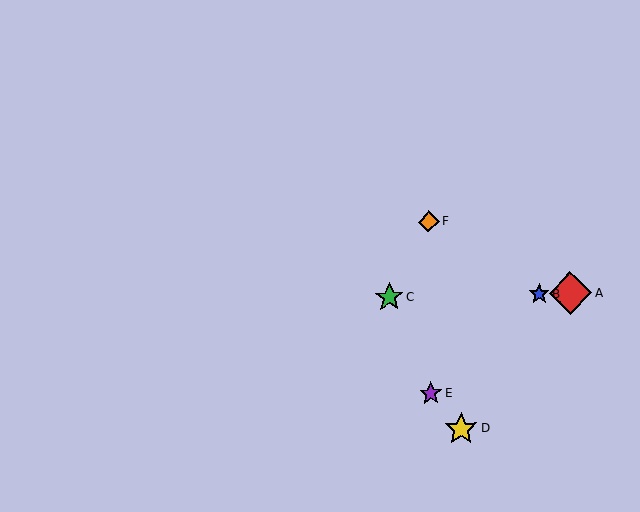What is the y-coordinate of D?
Object D is at y≈429.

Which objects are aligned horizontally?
Objects A, B, C are aligned horizontally.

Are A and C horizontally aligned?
Yes, both are at y≈293.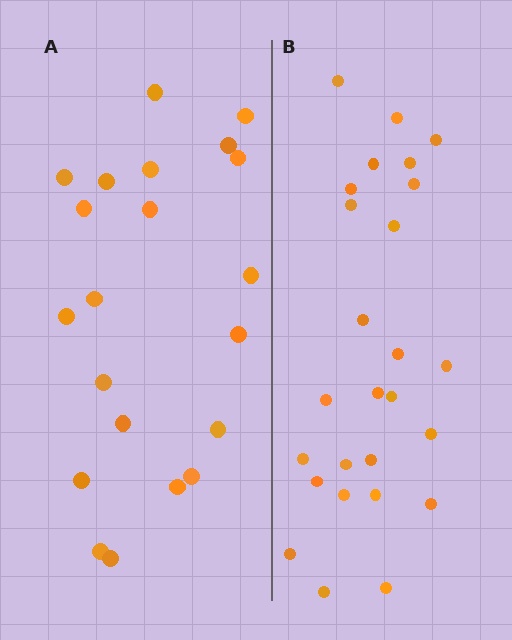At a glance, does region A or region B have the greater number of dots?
Region B (the right region) has more dots.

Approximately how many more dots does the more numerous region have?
Region B has about 5 more dots than region A.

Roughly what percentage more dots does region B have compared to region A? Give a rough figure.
About 25% more.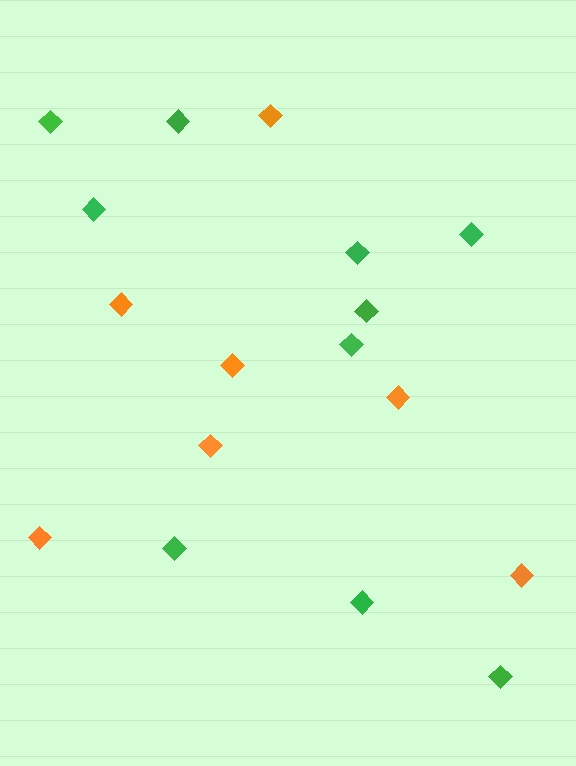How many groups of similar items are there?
There are 2 groups: one group of orange diamonds (7) and one group of green diamonds (10).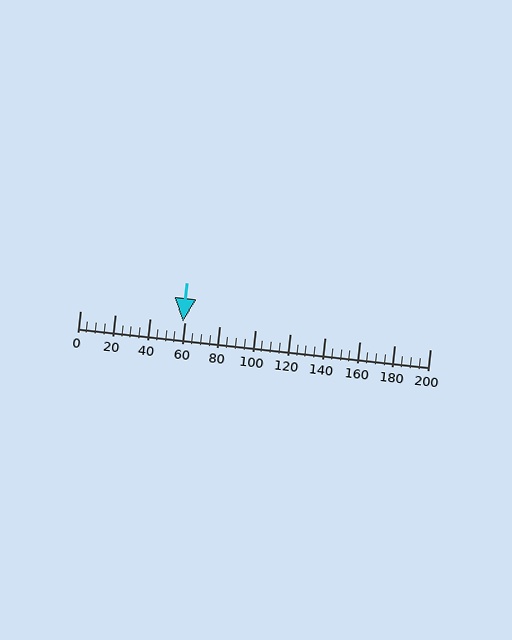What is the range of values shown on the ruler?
The ruler shows values from 0 to 200.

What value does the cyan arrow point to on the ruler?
The cyan arrow points to approximately 59.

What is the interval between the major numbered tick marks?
The major tick marks are spaced 20 units apart.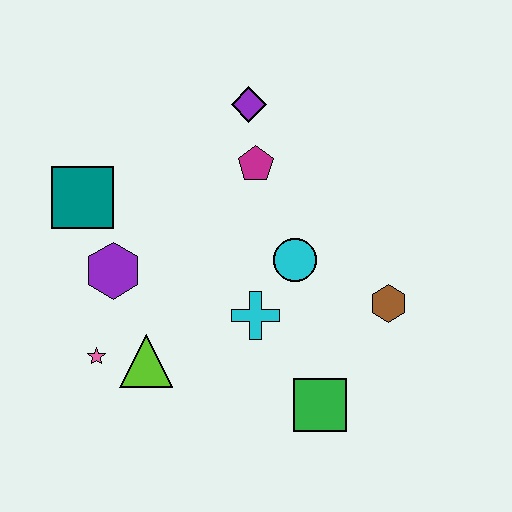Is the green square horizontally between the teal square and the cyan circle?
No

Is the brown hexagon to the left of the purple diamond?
No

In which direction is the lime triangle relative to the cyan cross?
The lime triangle is to the left of the cyan cross.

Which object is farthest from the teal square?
The brown hexagon is farthest from the teal square.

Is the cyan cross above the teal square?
No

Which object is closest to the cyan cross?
The cyan circle is closest to the cyan cross.